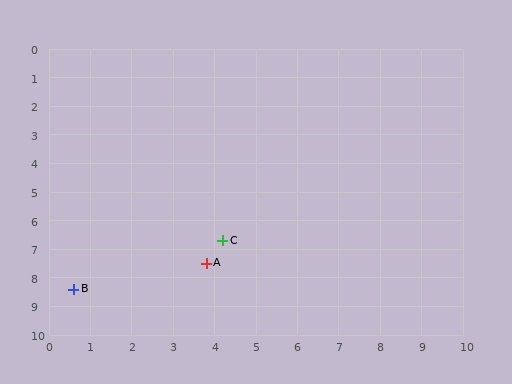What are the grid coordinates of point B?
Point B is at approximately (0.6, 8.4).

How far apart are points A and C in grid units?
Points A and C are about 0.9 grid units apart.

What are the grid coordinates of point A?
Point A is at approximately (3.8, 7.5).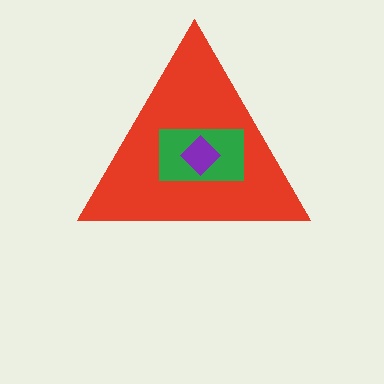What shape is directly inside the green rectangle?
The purple diamond.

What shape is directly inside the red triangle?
The green rectangle.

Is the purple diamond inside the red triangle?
Yes.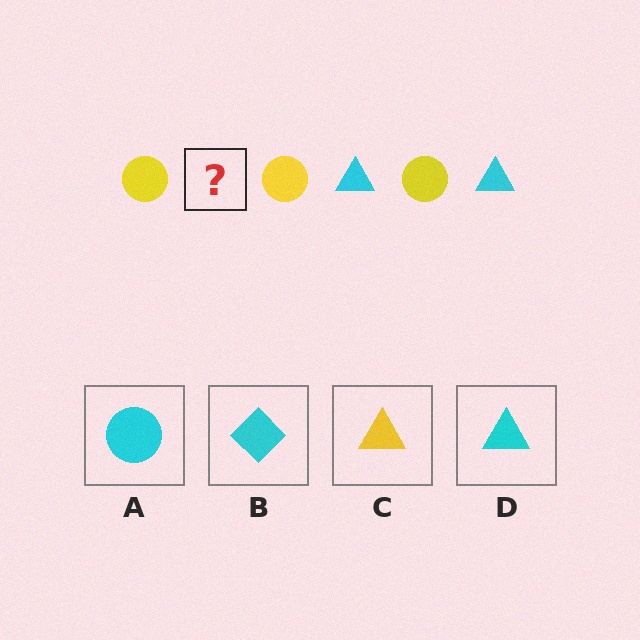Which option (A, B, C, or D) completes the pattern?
D.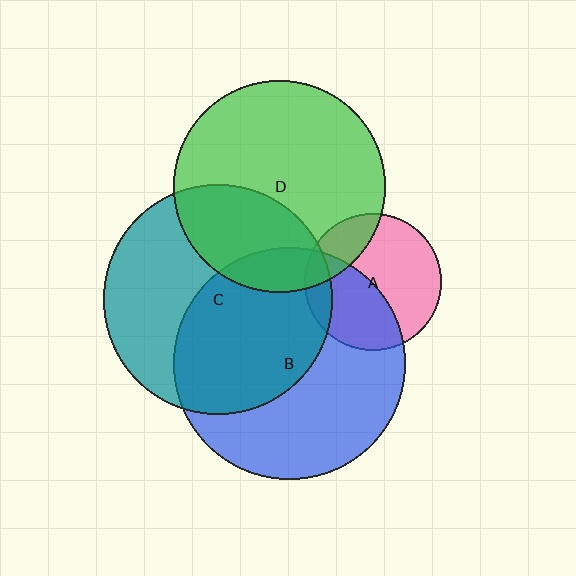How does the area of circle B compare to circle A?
Approximately 2.9 times.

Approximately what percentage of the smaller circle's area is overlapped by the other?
Approximately 10%.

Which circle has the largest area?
Circle B (blue).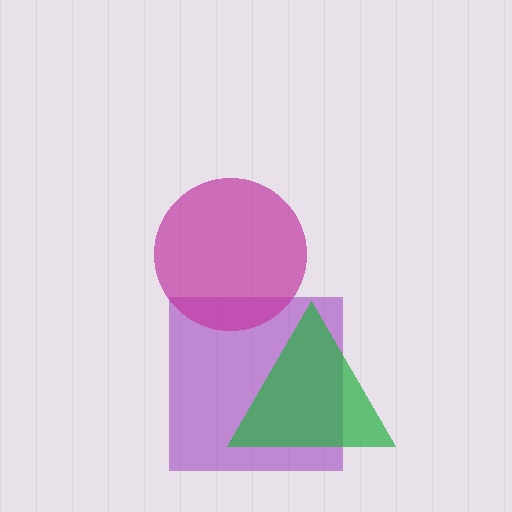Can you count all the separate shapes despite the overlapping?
Yes, there are 3 separate shapes.